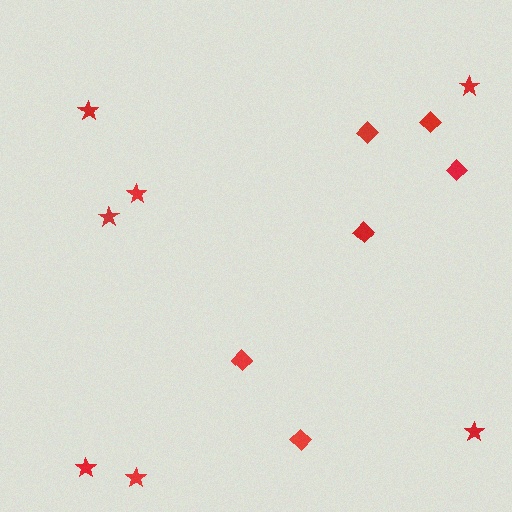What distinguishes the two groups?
There are 2 groups: one group of stars (7) and one group of diamonds (6).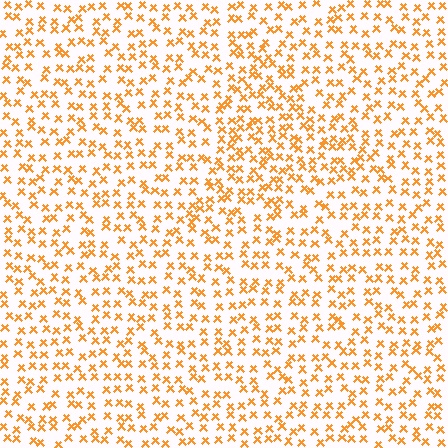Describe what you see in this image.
The image contains small orange elements arranged at two different densities. A triangle-shaped region is visible where the elements are more densely packed than the surrounding area.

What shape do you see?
I see a triangle.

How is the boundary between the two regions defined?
The boundary is defined by a change in element density (approximately 1.5x ratio). All elements are the same color, size, and shape.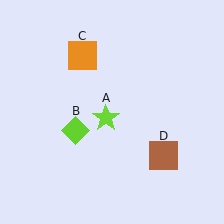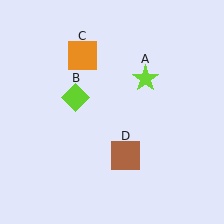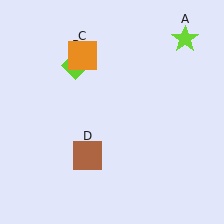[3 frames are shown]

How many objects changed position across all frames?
3 objects changed position: lime star (object A), lime diamond (object B), brown square (object D).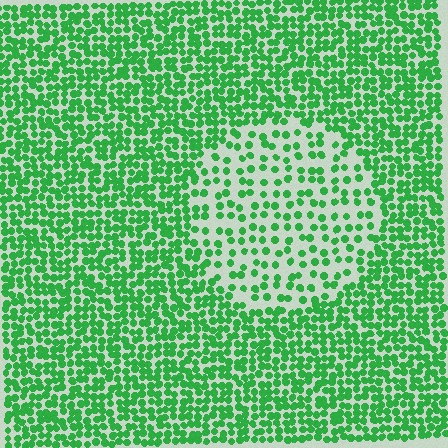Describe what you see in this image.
The image contains small green elements arranged at two different densities. A circle-shaped region is visible where the elements are less densely packed than the surrounding area.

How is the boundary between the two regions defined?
The boundary is defined by a change in element density (approximately 2.2x ratio). All elements are the same color, size, and shape.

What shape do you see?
I see a circle.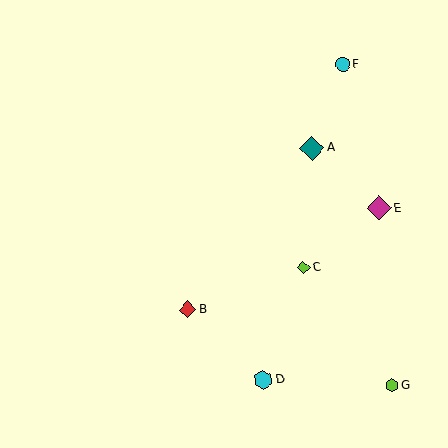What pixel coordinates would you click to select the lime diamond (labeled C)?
Click at (303, 268) to select the lime diamond C.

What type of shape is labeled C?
Shape C is a lime diamond.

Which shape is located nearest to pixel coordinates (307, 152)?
The teal diamond (labeled A) at (312, 148) is nearest to that location.